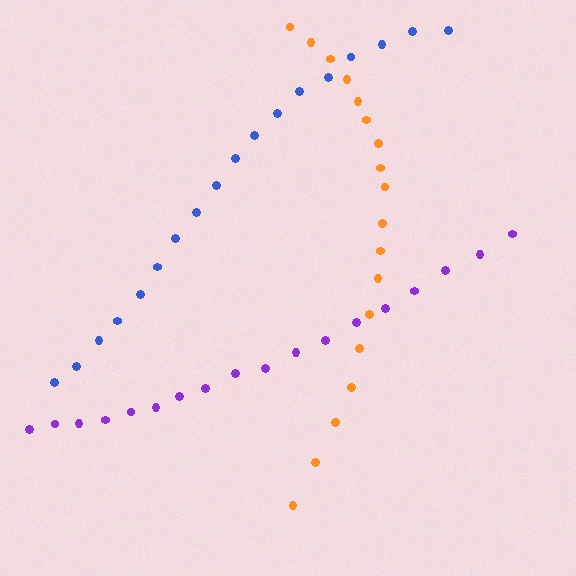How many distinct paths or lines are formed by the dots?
There are 3 distinct paths.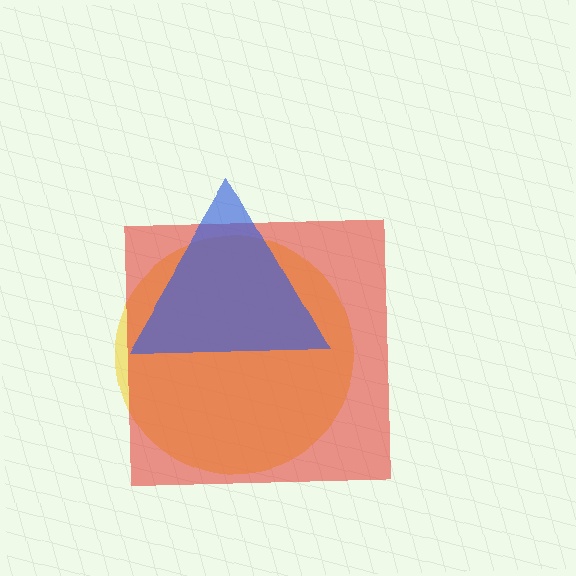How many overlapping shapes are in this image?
There are 3 overlapping shapes in the image.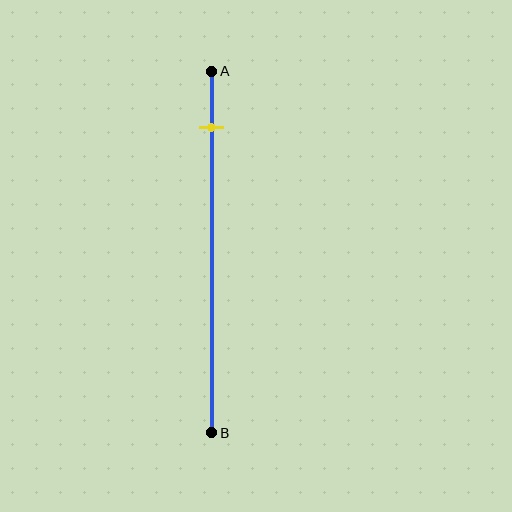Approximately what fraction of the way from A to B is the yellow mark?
The yellow mark is approximately 15% of the way from A to B.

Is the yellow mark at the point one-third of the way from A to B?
No, the mark is at about 15% from A, not at the 33% one-third point.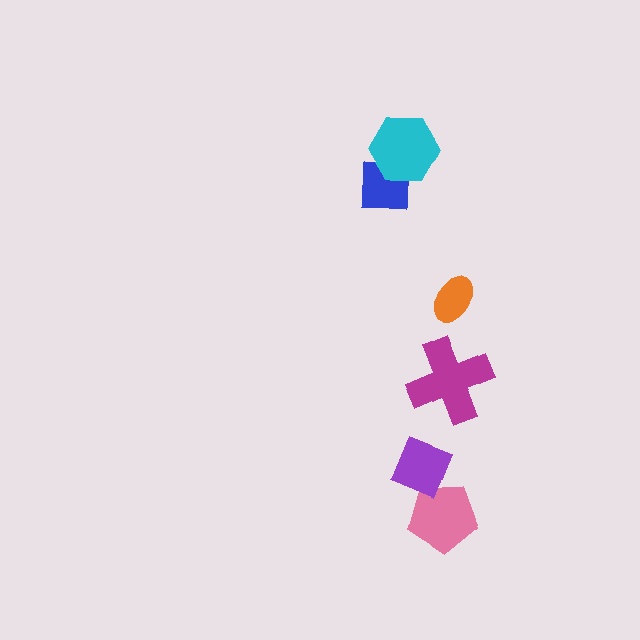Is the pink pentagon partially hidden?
Yes, it is partially covered by another shape.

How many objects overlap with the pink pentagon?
1 object overlaps with the pink pentagon.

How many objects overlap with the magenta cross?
0 objects overlap with the magenta cross.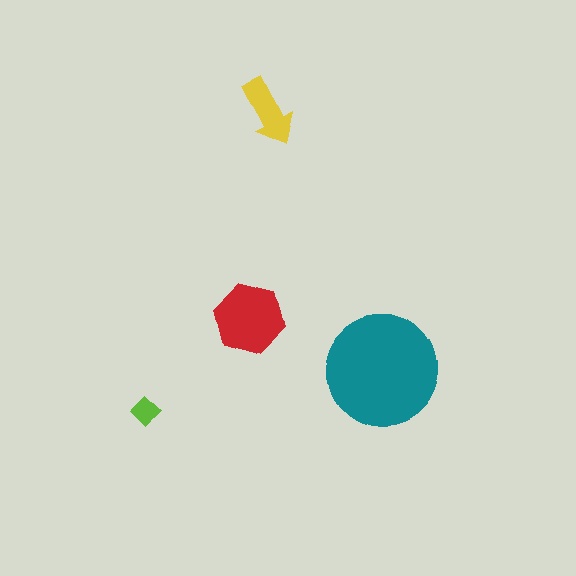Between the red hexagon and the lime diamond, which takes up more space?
The red hexagon.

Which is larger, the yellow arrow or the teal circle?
The teal circle.